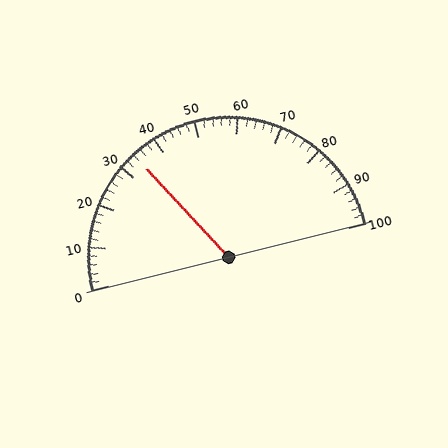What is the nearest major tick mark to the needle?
The nearest major tick mark is 30.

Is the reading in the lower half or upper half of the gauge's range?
The reading is in the lower half of the range (0 to 100).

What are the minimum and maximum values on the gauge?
The gauge ranges from 0 to 100.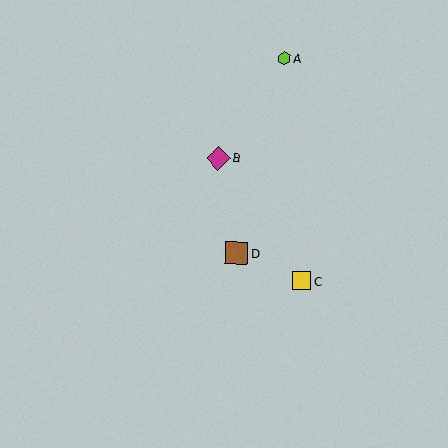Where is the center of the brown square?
The center of the brown square is at (237, 253).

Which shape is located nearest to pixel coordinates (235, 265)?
The brown square (labeled D) at (237, 253) is nearest to that location.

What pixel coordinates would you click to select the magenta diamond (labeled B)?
Click at (218, 158) to select the magenta diamond B.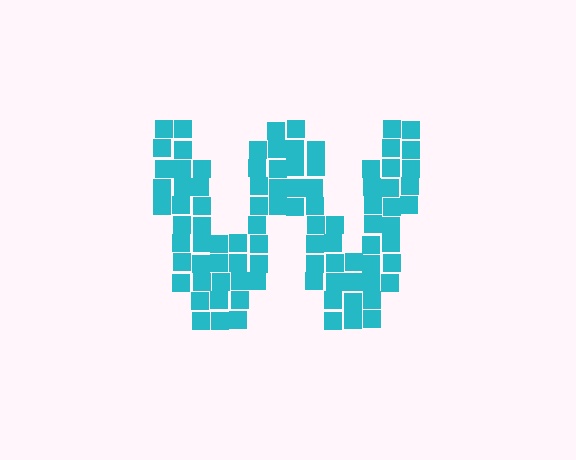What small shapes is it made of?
It is made of small squares.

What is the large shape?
The large shape is the letter W.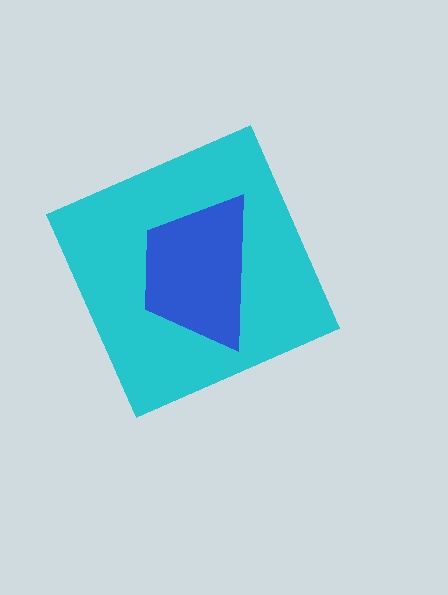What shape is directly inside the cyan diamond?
The blue trapezoid.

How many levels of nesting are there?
2.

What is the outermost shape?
The cyan diamond.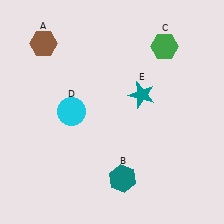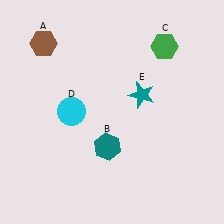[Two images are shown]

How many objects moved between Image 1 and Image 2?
1 object moved between the two images.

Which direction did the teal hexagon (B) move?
The teal hexagon (B) moved up.